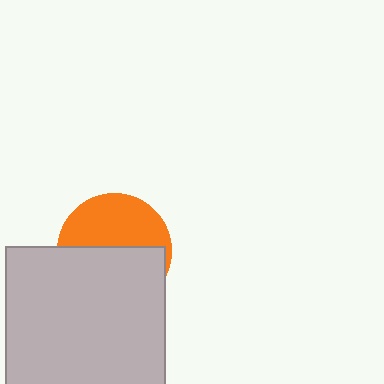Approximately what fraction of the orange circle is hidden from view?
Roughly 54% of the orange circle is hidden behind the light gray square.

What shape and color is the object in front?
The object in front is a light gray square.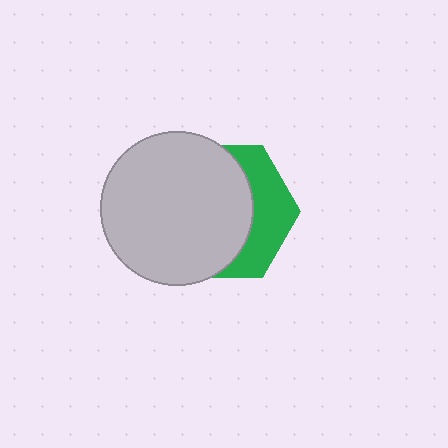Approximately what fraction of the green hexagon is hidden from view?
Roughly 66% of the green hexagon is hidden behind the light gray circle.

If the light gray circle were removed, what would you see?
You would see the complete green hexagon.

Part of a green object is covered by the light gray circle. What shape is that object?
It is a hexagon.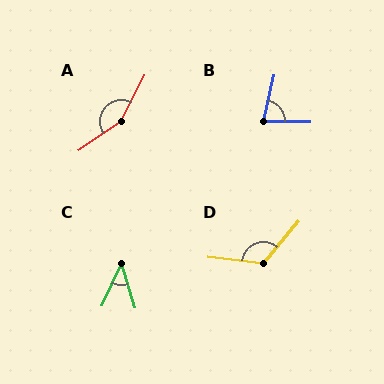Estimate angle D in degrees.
Approximately 124 degrees.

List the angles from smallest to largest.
C (41°), B (78°), D (124°), A (152°).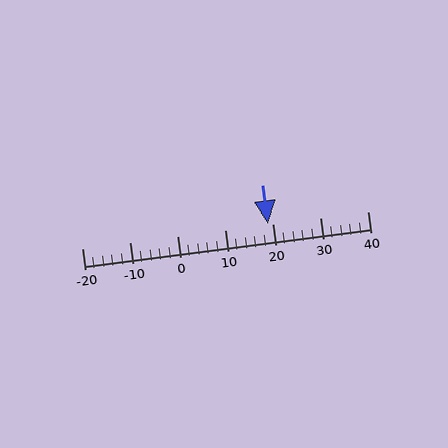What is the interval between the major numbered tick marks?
The major tick marks are spaced 10 units apart.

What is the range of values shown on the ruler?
The ruler shows values from -20 to 40.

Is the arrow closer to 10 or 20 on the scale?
The arrow is closer to 20.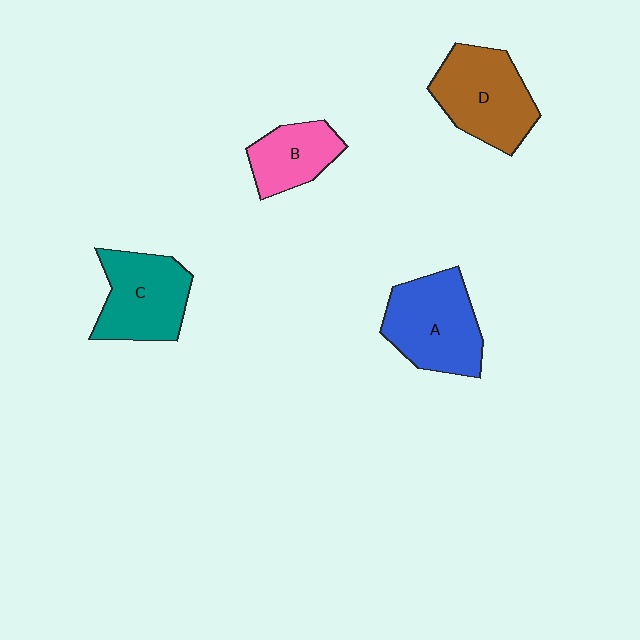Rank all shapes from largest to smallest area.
From largest to smallest: A (blue), D (brown), C (teal), B (pink).